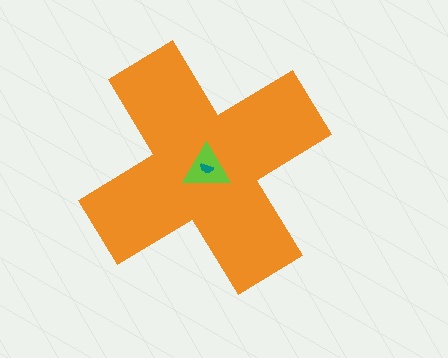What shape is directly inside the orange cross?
The lime triangle.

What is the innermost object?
The teal semicircle.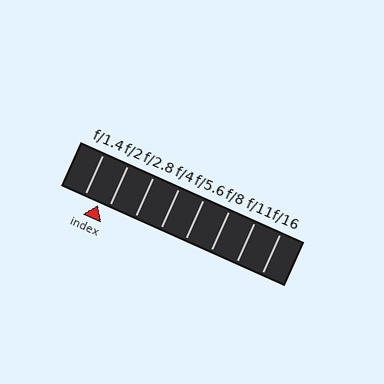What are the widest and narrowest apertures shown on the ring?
The widest aperture shown is f/1.4 and the narrowest is f/16.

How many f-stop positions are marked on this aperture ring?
There are 8 f-stop positions marked.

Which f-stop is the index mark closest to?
The index mark is closest to f/2.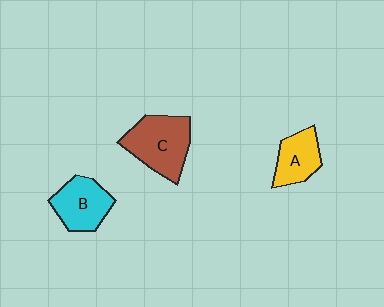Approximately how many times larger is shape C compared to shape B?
Approximately 1.3 times.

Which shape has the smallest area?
Shape A (yellow).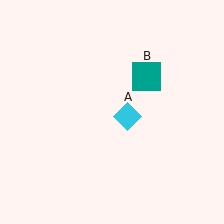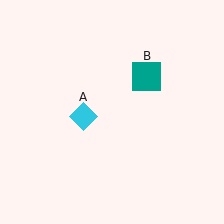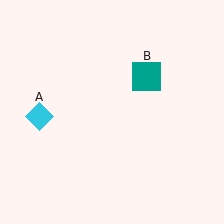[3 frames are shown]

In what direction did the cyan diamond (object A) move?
The cyan diamond (object A) moved left.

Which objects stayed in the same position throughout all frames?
Teal square (object B) remained stationary.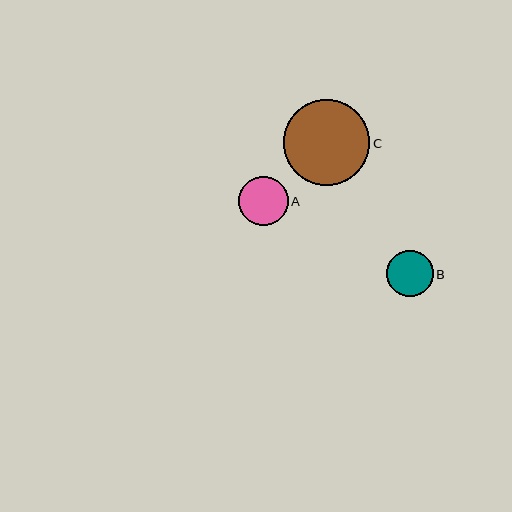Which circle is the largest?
Circle C is the largest with a size of approximately 86 pixels.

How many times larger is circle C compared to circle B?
Circle C is approximately 1.8 times the size of circle B.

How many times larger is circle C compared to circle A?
Circle C is approximately 1.7 times the size of circle A.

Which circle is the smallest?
Circle B is the smallest with a size of approximately 47 pixels.